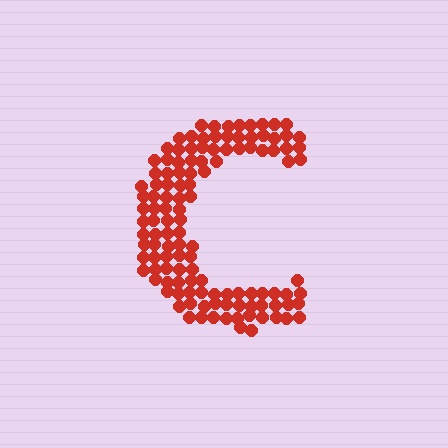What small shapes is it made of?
It is made of small circles.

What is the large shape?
The large shape is the letter C.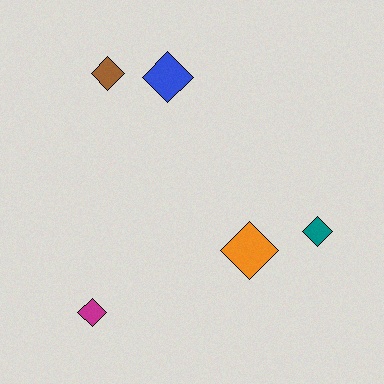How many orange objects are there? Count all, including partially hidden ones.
There is 1 orange object.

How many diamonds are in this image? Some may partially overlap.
There are 5 diamonds.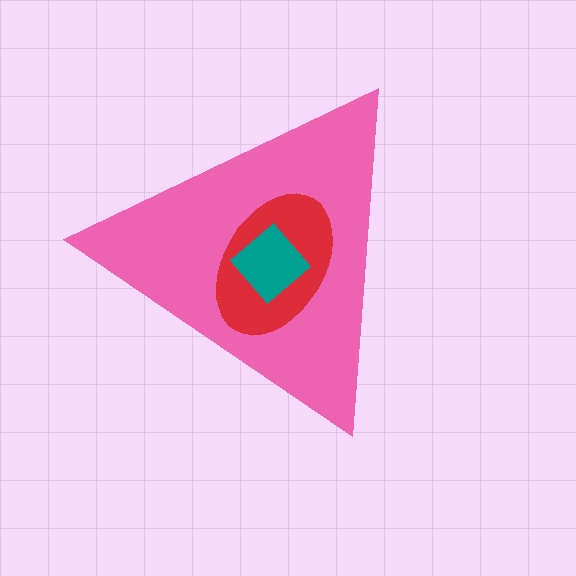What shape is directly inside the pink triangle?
The red ellipse.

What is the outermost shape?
The pink triangle.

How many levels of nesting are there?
3.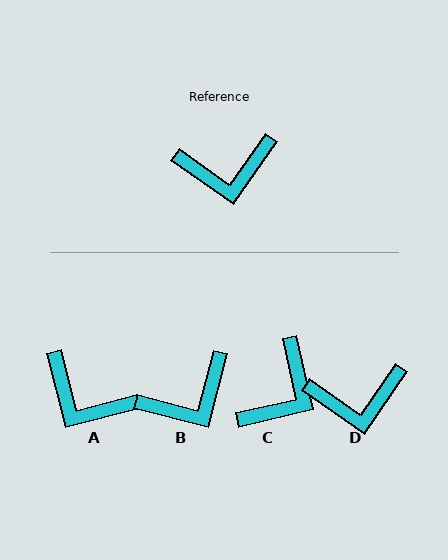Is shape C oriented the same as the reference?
No, it is off by about 48 degrees.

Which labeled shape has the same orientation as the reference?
D.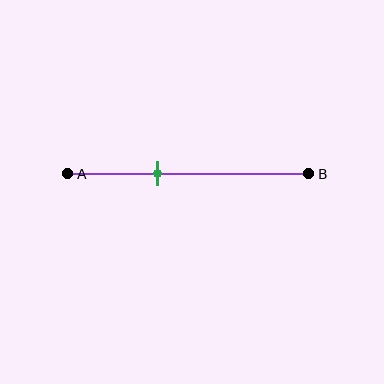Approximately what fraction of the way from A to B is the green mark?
The green mark is approximately 35% of the way from A to B.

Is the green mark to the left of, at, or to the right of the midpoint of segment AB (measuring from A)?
The green mark is to the left of the midpoint of segment AB.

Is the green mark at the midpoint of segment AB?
No, the mark is at about 35% from A, not at the 50% midpoint.